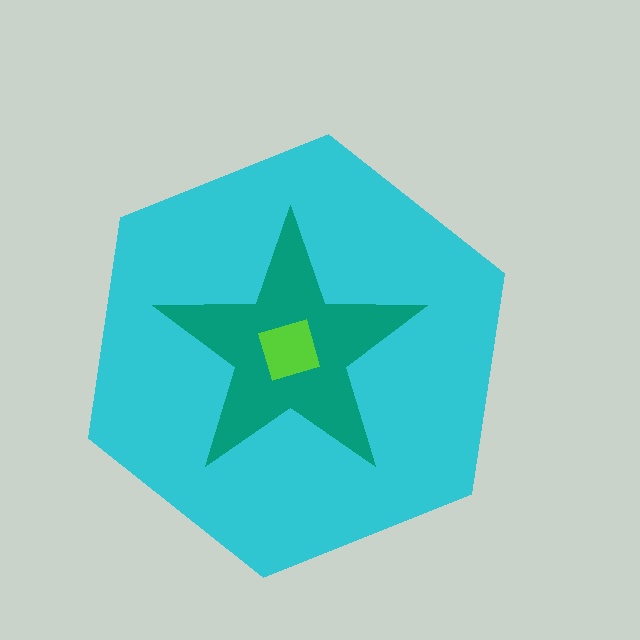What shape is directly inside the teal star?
The lime diamond.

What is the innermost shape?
The lime diamond.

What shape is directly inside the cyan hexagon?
The teal star.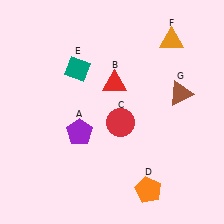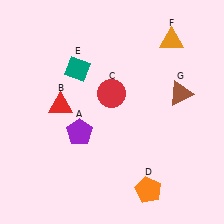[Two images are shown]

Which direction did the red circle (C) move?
The red circle (C) moved up.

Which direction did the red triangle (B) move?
The red triangle (B) moved left.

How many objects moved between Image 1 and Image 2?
2 objects moved between the two images.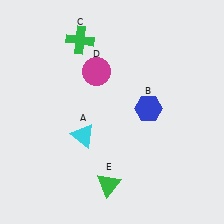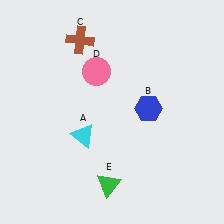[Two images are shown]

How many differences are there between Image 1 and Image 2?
There are 2 differences between the two images.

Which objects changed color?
C changed from green to brown. D changed from magenta to pink.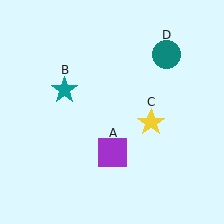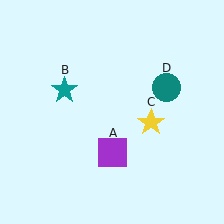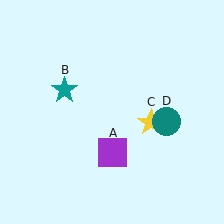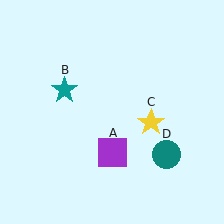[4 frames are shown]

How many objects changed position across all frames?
1 object changed position: teal circle (object D).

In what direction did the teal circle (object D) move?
The teal circle (object D) moved down.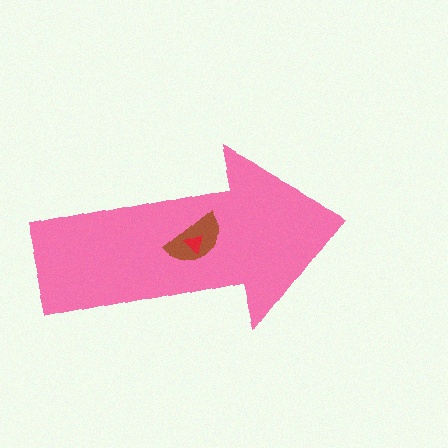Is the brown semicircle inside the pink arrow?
Yes.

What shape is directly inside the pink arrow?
The brown semicircle.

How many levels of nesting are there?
3.